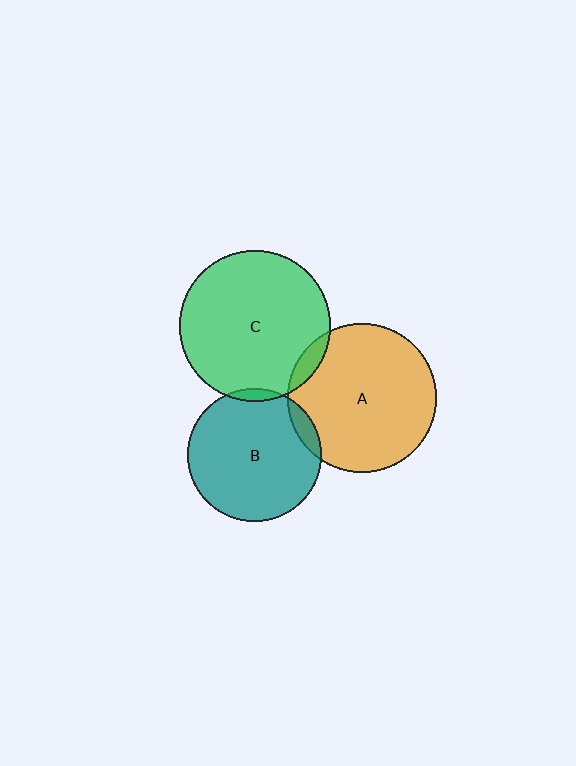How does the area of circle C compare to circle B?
Approximately 1.3 times.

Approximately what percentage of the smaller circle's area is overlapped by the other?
Approximately 5%.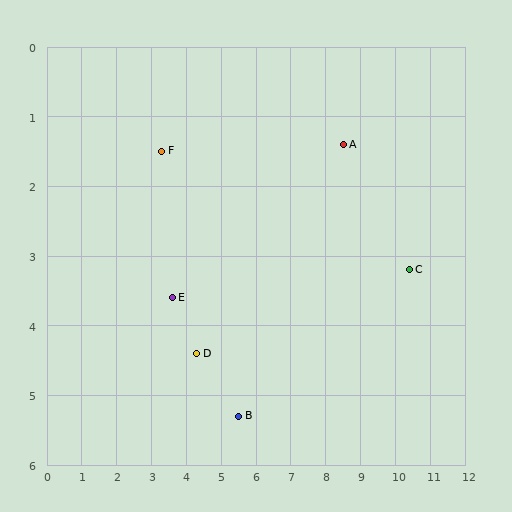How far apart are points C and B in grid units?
Points C and B are about 5.3 grid units apart.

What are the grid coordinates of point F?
Point F is at approximately (3.3, 1.5).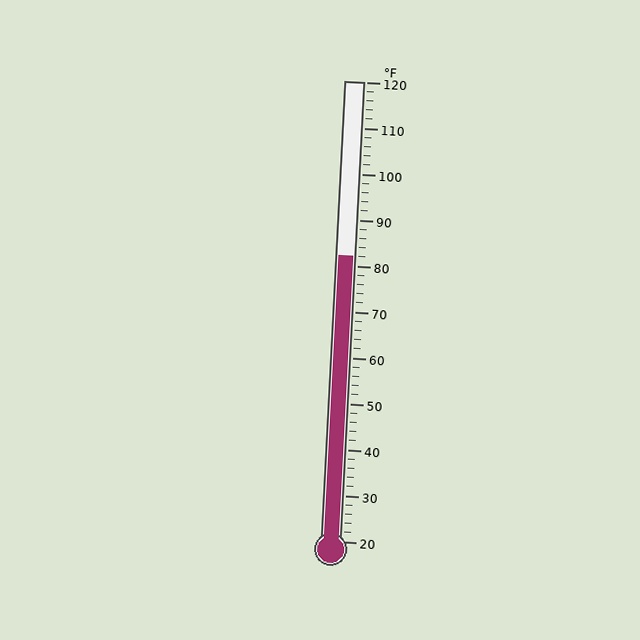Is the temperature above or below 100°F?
The temperature is below 100°F.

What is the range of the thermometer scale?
The thermometer scale ranges from 20°F to 120°F.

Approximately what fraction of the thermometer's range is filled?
The thermometer is filled to approximately 60% of its range.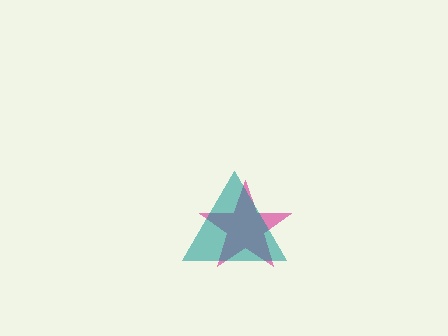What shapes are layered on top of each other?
The layered shapes are: a magenta star, a teal triangle.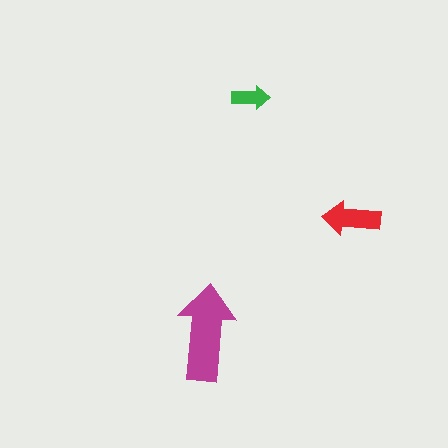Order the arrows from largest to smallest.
the magenta one, the red one, the green one.